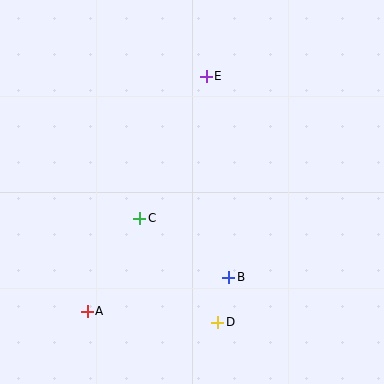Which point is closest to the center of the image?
Point C at (140, 218) is closest to the center.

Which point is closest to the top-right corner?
Point E is closest to the top-right corner.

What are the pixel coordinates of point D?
Point D is at (218, 322).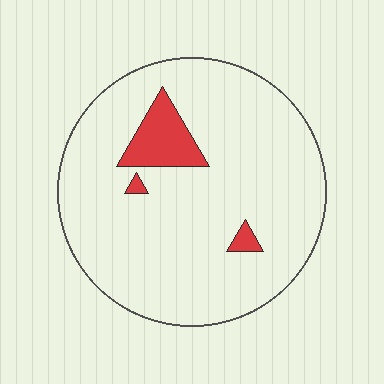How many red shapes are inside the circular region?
3.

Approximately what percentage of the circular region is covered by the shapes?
Approximately 10%.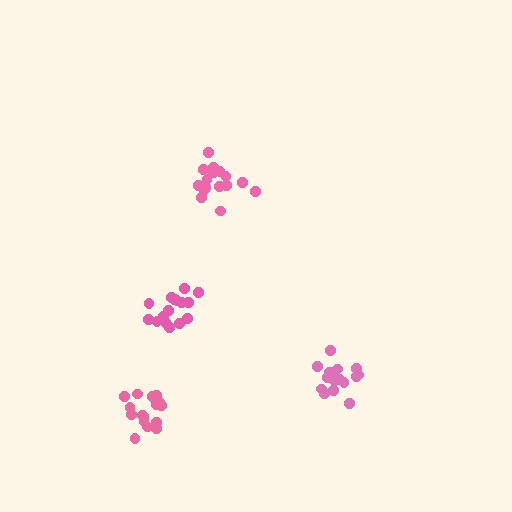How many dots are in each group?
Group 1: 16 dots, Group 2: 16 dots, Group 3: 16 dots, Group 4: 16 dots (64 total).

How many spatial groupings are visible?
There are 4 spatial groupings.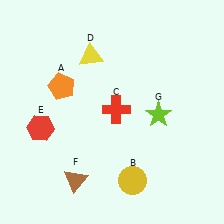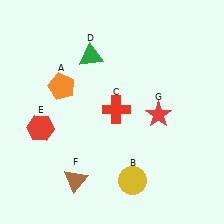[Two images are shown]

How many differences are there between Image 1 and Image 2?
There are 2 differences between the two images.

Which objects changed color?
D changed from yellow to green. G changed from lime to red.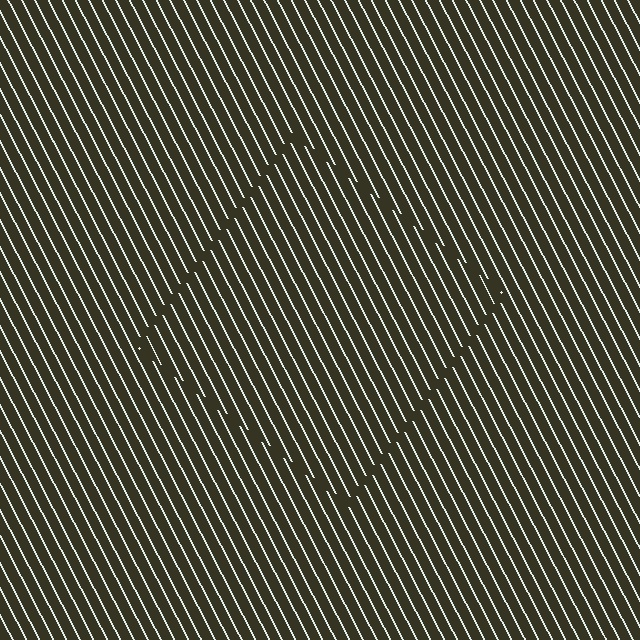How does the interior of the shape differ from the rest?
The interior of the shape contains the same grating, shifted by half a period — the contour is defined by the phase discontinuity where line-ends from the inner and outer gratings abut.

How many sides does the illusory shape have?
4 sides — the line-ends trace a square.